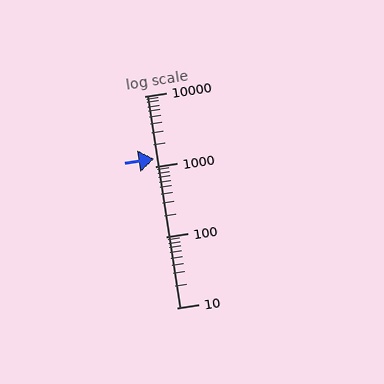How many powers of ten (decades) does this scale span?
The scale spans 3 decades, from 10 to 10000.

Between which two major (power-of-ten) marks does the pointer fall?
The pointer is between 1000 and 10000.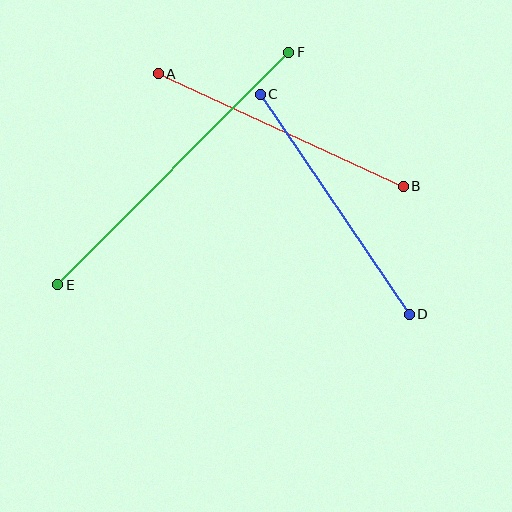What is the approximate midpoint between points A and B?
The midpoint is at approximately (281, 130) pixels.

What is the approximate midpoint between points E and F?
The midpoint is at approximately (173, 168) pixels.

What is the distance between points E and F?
The distance is approximately 328 pixels.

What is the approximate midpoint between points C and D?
The midpoint is at approximately (335, 204) pixels.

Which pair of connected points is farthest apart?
Points E and F are farthest apart.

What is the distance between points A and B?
The distance is approximately 270 pixels.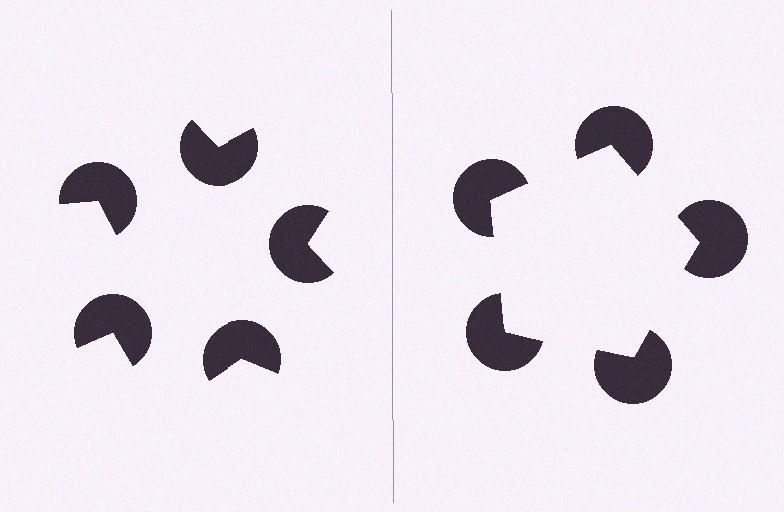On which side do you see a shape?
An illusory pentagon appears on the right side. On the left side the wedge cuts are rotated, so no coherent shape forms.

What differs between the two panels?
The pac-man discs are positioned identically on both sides; only the wedge orientations differ. On the right they align to a pentagon; on the left they are misaligned.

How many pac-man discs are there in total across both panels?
10 — 5 on each side.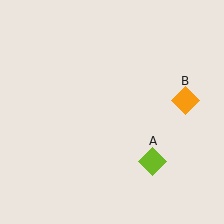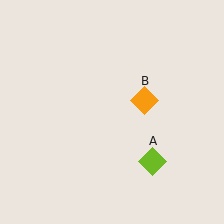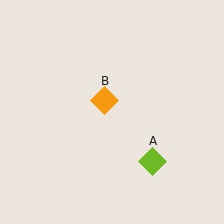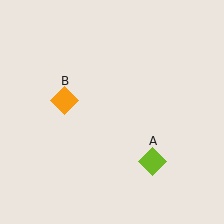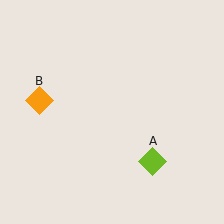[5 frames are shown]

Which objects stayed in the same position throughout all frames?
Lime diamond (object A) remained stationary.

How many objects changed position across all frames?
1 object changed position: orange diamond (object B).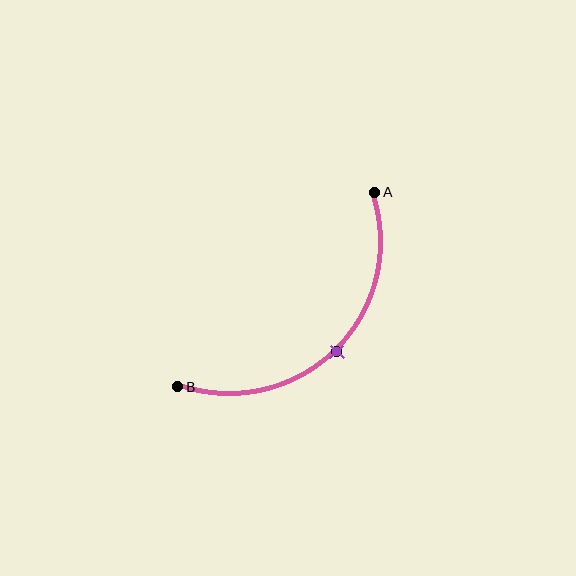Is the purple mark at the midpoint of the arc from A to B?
Yes. The purple mark lies on the arc at equal arc-length from both A and B — it is the arc midpoint.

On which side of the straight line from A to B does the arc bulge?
The arc bulges below and to the right of the straight line connecting A and B.